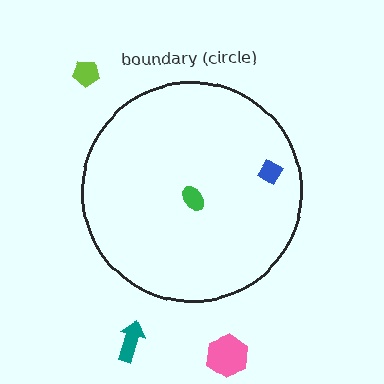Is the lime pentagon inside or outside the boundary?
Outside.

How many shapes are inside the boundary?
2 inside, 3 outside.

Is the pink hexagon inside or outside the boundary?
Outside.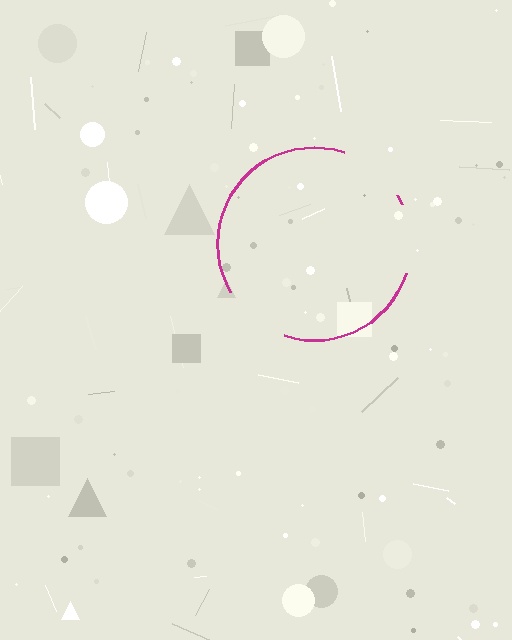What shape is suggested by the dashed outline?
The dashed outline suggests a circle.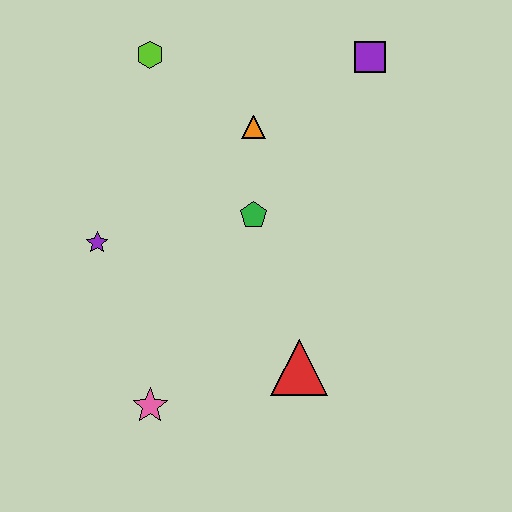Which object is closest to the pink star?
The red triangle is closest to the pink star.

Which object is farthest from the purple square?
The pink star is farthest from the purple square.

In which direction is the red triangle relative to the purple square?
The red triangle is below the purple square.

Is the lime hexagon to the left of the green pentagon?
Yes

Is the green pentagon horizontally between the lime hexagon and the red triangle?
Yes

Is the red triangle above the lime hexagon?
No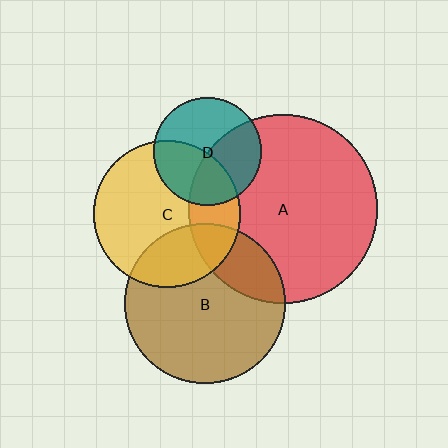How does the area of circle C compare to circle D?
Approximately 1.8 times.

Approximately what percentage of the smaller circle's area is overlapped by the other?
Approximately 20%.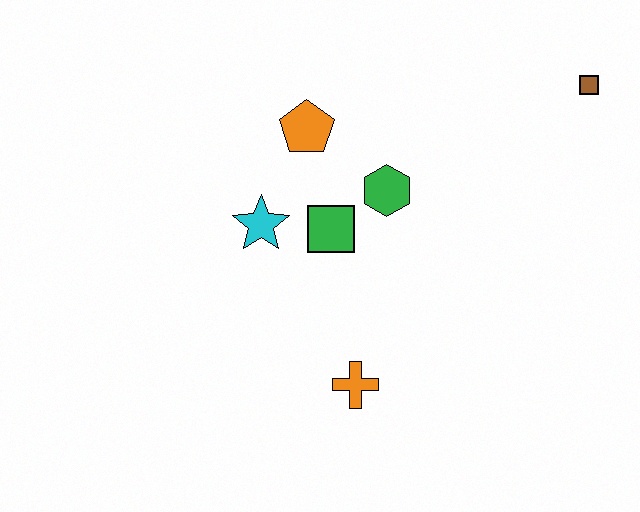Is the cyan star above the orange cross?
Yes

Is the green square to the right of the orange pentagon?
Yes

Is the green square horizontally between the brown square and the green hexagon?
No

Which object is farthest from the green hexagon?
The brown square is farthest from the green hexagon.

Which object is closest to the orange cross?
The green square is closest to the orange cross.